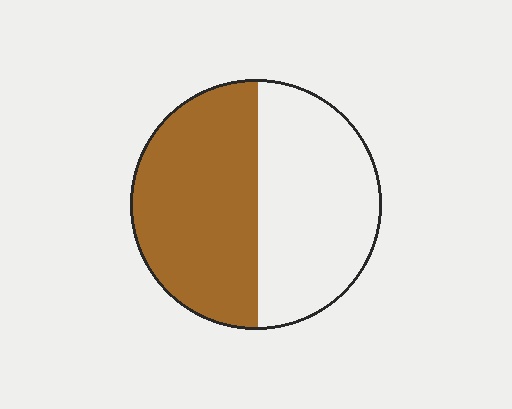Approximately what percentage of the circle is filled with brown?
Approximately 50%.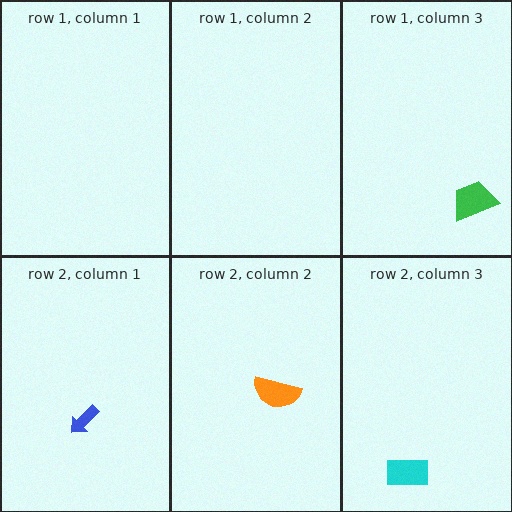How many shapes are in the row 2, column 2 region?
1.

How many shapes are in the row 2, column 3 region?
1.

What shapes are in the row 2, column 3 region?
The cyan rectangle.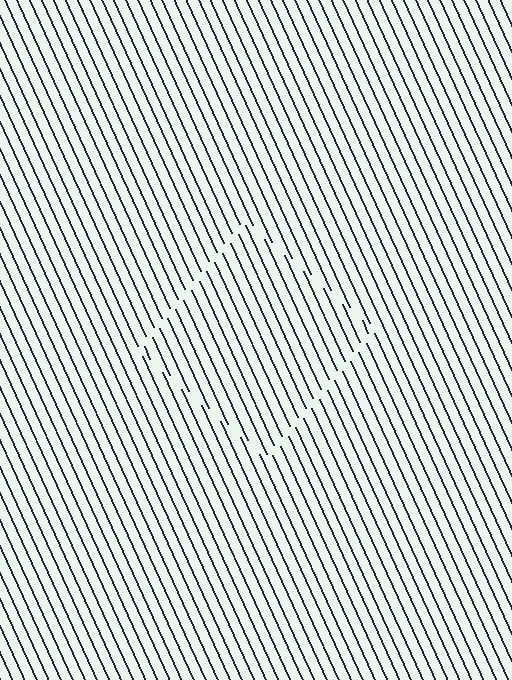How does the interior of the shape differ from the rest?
The interior of the shape contains the same grating, shifted by half a period — the contour is defined by the phase discontinuity where line-ends from the inner and outer gratings abut.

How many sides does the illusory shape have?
4 sides — the line-ends trace a square.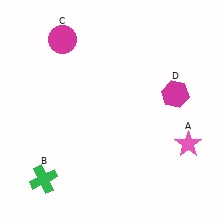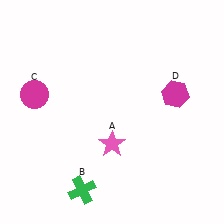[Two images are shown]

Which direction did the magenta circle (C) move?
The magenta circle (C) moved down.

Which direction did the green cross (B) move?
The green cross (B) moved right.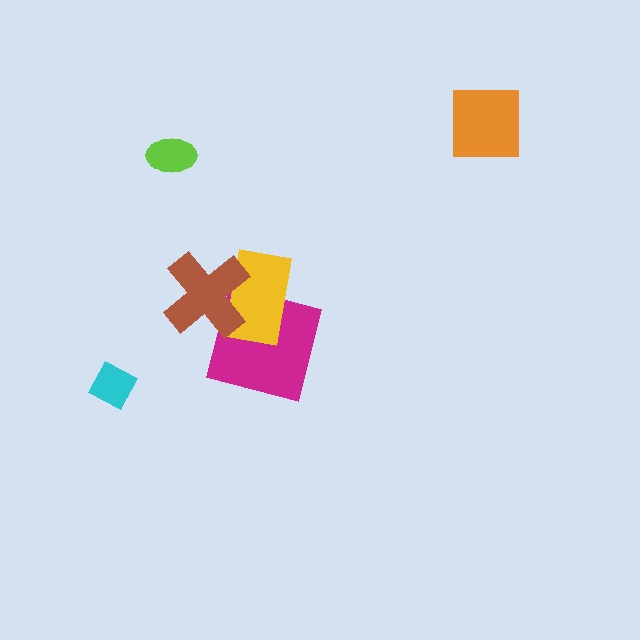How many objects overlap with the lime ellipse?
0 objects overlap with the lime ellipse.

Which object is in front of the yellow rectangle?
The brown cross is in front of the yellow rectangle.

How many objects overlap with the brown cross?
2 objects overlap with the brown cross.